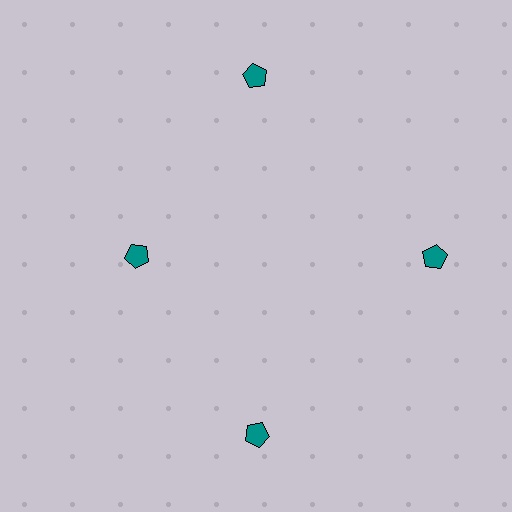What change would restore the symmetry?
The symmetry would be restored by moving it outward, back onto the ring so that all 4 pentagons sit at equal angles and equal distance from the center.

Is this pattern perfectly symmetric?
No. The 4 teal pentagons are arranged in a ring, but one element near the 9 o'clock position is pulled inward toward the center, breaking the 4-fold rotational symmetry.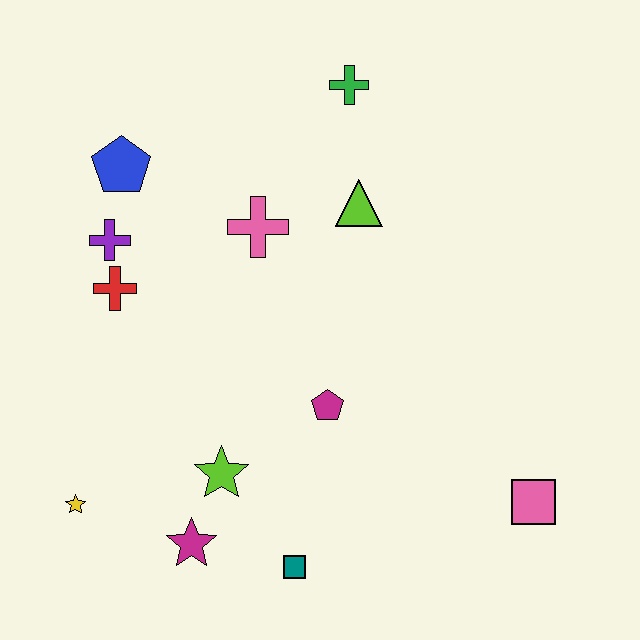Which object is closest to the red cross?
The purple cross is closest to the red cross.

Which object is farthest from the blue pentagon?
The pink square is farthest from the blue pentagon.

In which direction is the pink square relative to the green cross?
The pink square is below the green cross.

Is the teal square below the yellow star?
Yes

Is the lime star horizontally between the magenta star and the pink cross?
Yes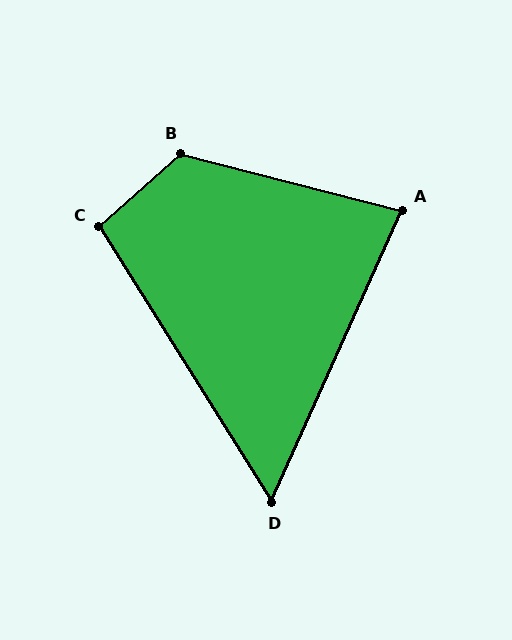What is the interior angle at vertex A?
Approximately 80 degrees (acute).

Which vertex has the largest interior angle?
B, at approximately 124 degrees.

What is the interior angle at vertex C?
Approximately 100 degrees (obtuse).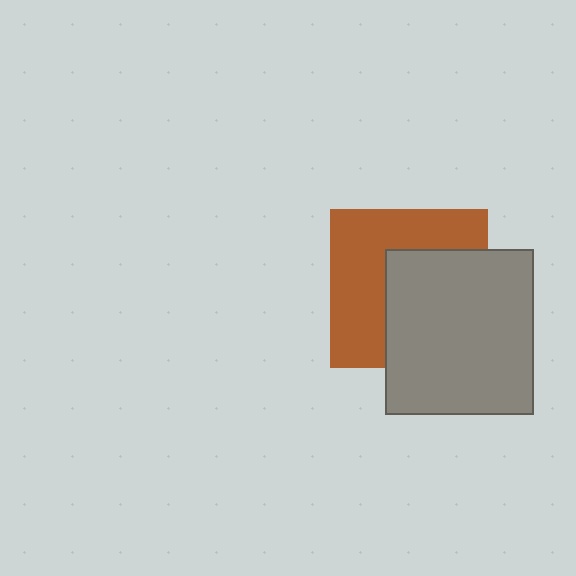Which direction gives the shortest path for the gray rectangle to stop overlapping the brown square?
Moving right gives the shortest separation.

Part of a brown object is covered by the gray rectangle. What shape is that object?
It is a square.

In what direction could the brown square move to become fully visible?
The brown square could move left. That would shift it out from behind the gray rectangle entirely.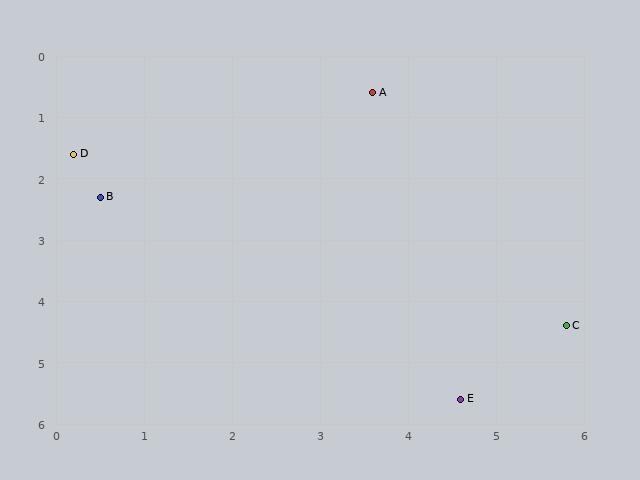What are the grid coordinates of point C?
Point C is at approximately (5.8, 4.4).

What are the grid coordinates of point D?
Point D is at approximately (0.2, 1.6).